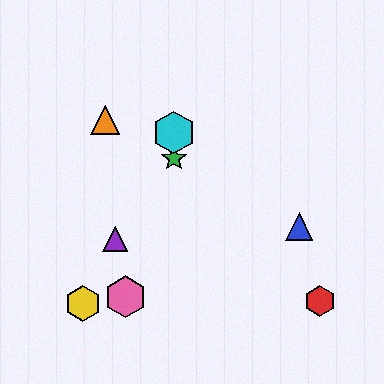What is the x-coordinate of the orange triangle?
The orange triangle is at x≈105.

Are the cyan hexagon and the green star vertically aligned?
Yes, both are at x≈174.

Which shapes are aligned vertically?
The green star, the cyan hexagon are aligned vertically.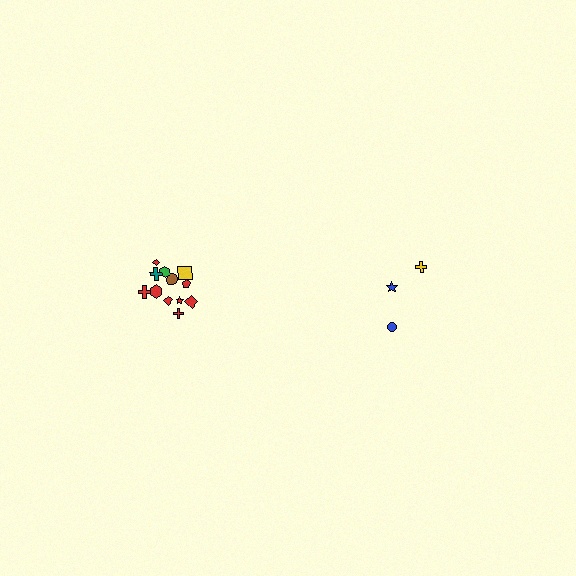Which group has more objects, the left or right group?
The left group.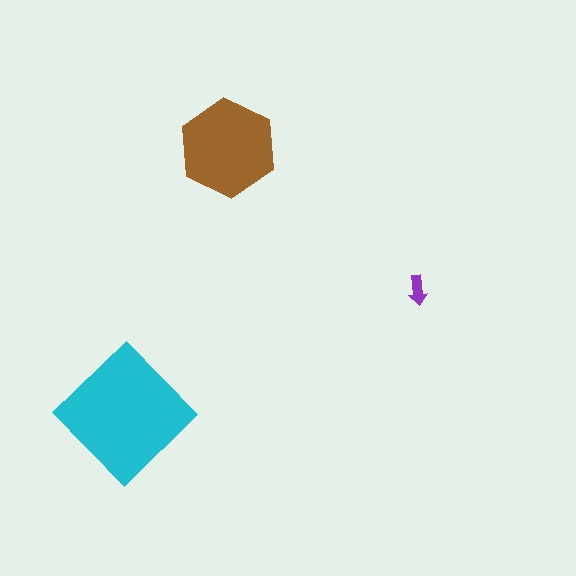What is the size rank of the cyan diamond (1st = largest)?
1st.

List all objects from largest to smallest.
The cyan diamond, the brown hexagon, the purple arrow.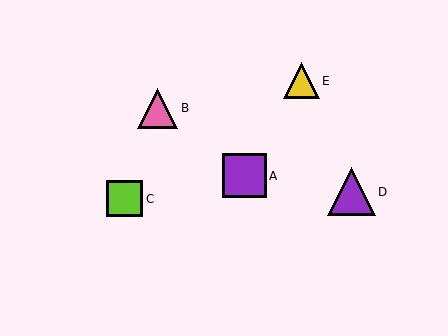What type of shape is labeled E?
Shape E is a yellow triangle.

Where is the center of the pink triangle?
The center of the pink triangle is at (158, 108).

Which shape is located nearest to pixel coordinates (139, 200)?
The lime square (labeled C) at (124, 199) is nearest to that location.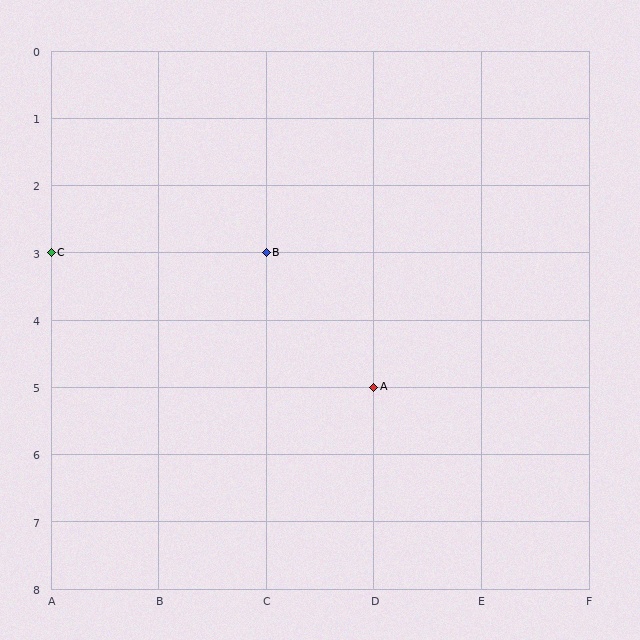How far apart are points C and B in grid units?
Points C and B are 2 columns apart.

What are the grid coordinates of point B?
Point B is at grid coordinates (C, 3).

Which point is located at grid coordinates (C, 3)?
Point B is at (C, 3).